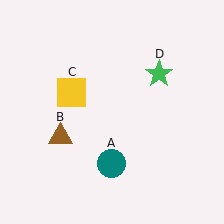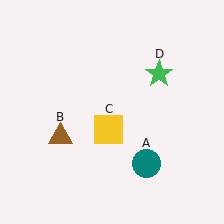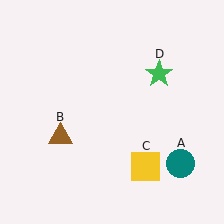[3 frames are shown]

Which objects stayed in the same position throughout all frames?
Brown triangle (object B) and green star (object D) remained stationary.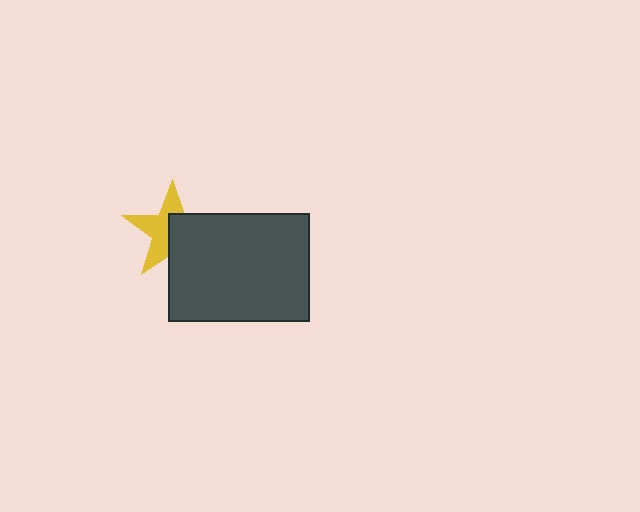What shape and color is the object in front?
The object in front is a dark gray rectangle.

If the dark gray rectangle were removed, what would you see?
You would see the complete yellow star.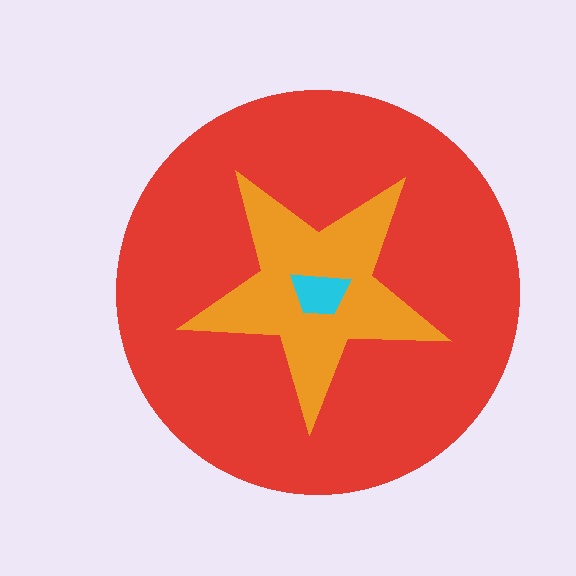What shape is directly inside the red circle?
The orange star.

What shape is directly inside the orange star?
The cyan trapezoid.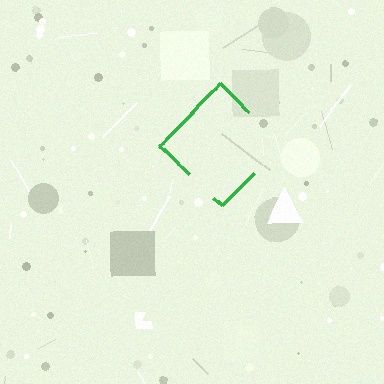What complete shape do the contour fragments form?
The contour fragments form a diamond.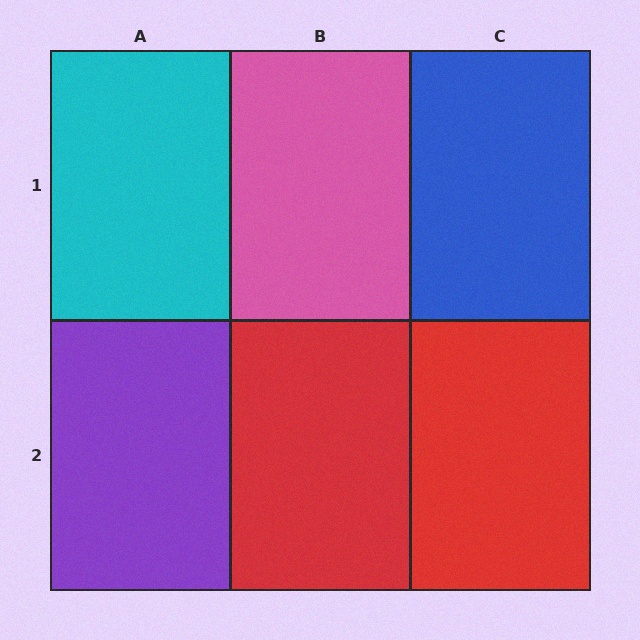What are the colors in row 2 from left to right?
Purple, red, red.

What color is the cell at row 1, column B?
Pink.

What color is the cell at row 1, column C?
Blue.